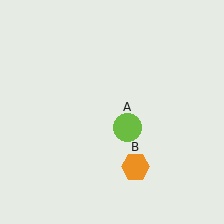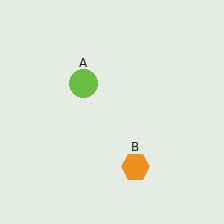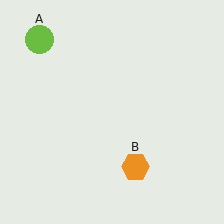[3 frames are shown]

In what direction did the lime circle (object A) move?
The lime circle (object A) moved up and to the left.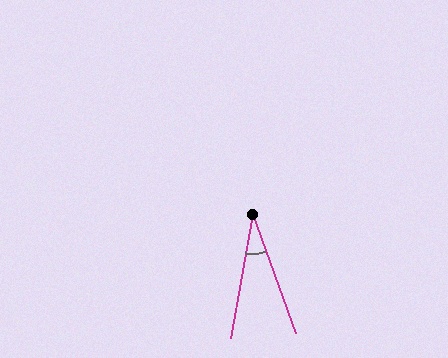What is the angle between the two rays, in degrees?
Approximately 30 degrees.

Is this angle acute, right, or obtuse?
It is acute.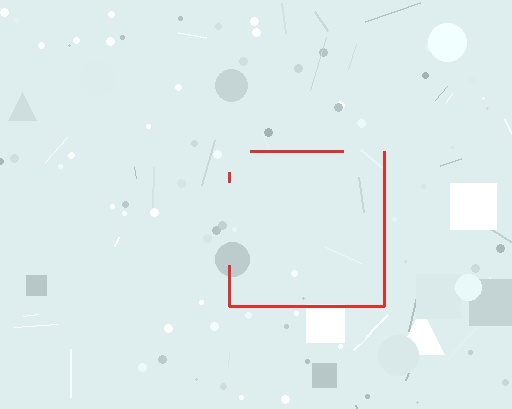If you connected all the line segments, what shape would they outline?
They would outline a square.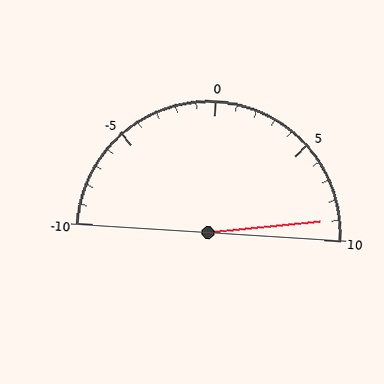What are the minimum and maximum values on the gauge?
The gauge ranges from -10 to 10.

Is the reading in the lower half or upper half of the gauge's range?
The reading is in the upper half of the range (-10 to 10).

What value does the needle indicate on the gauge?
The needle indicates approximately 9.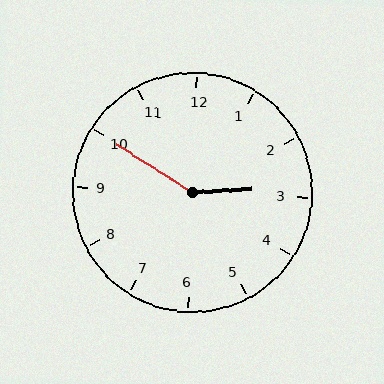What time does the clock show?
2:50.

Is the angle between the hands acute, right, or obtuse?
It is obtuse.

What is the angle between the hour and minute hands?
Approximately 145 degrees.